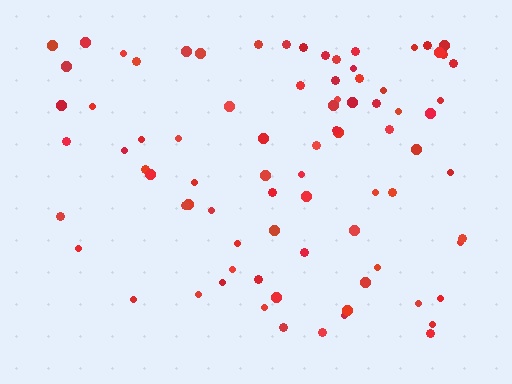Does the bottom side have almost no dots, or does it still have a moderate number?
Still a moderate number, just noticeably fewer than the top.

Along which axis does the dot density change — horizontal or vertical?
Vertical.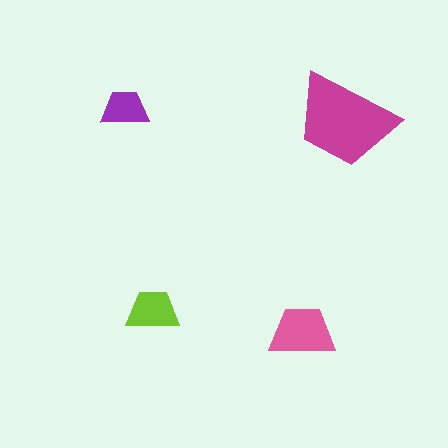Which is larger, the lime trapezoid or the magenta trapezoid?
The magenta one.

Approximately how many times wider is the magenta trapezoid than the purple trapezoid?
About 2 times wider.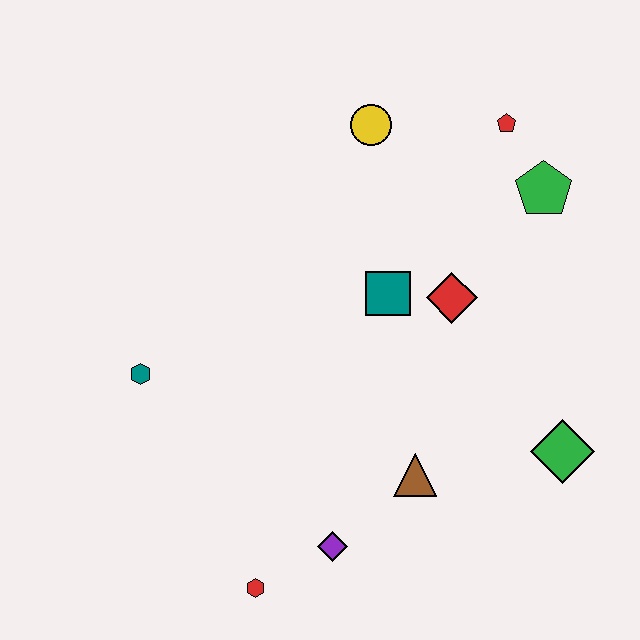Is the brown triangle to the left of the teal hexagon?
No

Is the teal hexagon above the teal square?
No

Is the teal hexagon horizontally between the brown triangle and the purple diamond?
No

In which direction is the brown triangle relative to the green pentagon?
The brown triangle is below the green pentagon.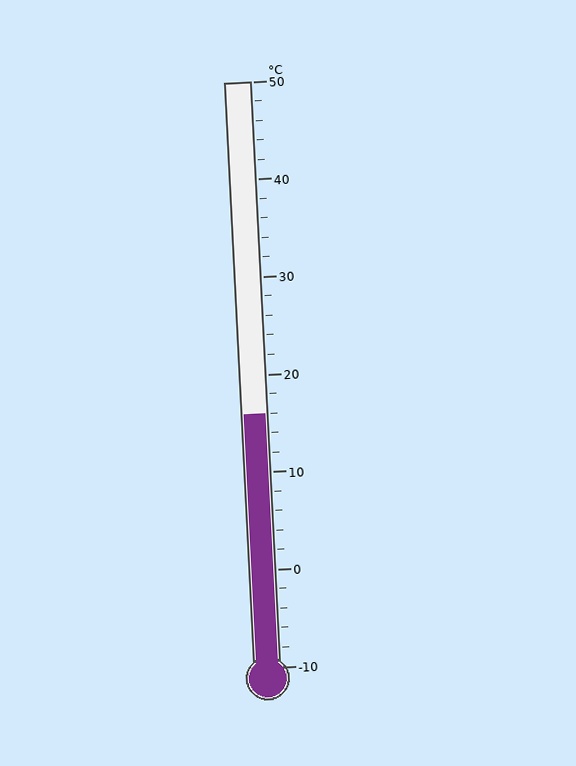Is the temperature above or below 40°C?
The temperature is below 40°C.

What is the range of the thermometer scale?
The thermometer scale ranges from -10°C to 50°C.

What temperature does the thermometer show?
The thermometer shows approximately 16°C.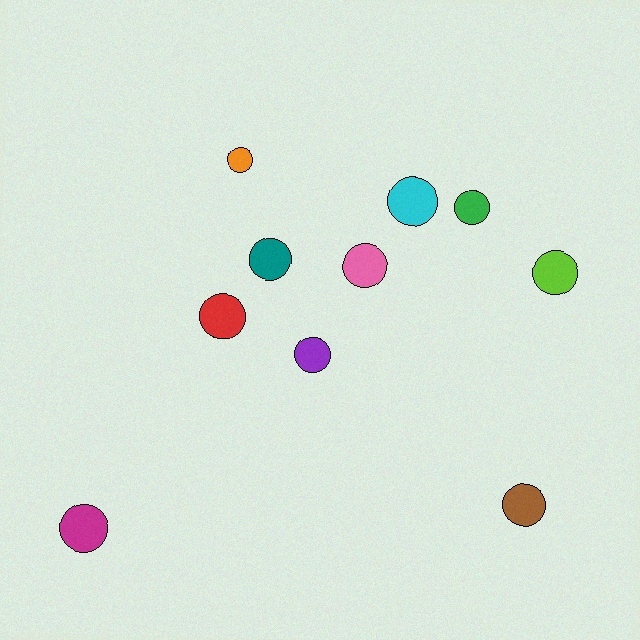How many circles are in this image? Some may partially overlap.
There are 10 circles.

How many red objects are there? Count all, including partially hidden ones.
There is 1 red object.